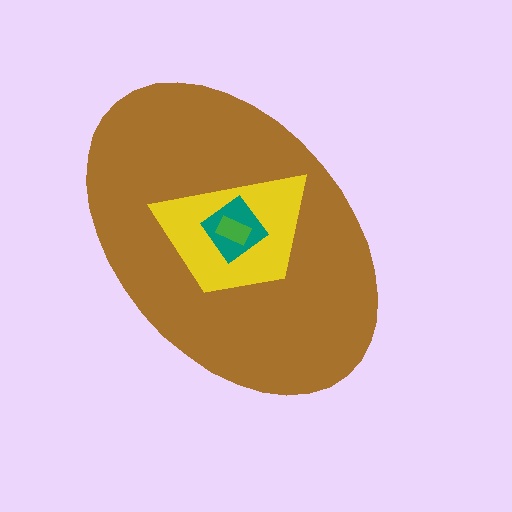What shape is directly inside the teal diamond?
The green rectangle.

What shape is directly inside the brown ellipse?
The yellow trapezoid.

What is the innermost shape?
The green rectangle.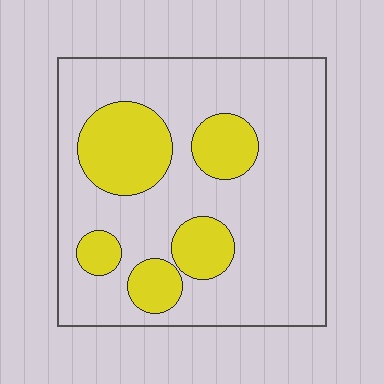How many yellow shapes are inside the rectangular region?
5.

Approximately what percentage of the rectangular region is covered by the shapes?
Approximately 25%.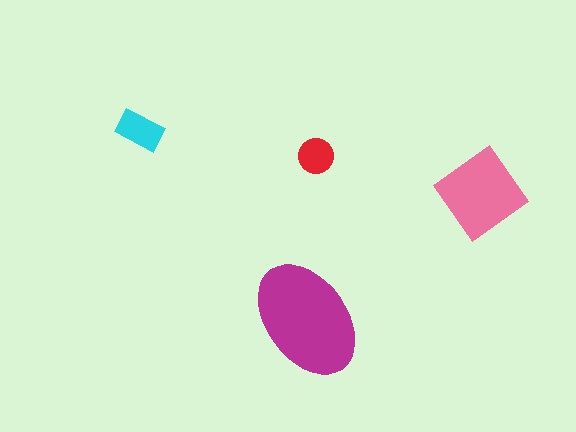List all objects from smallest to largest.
The red circle, the cyan rectangle, the pink diamond, the magenta ellipse.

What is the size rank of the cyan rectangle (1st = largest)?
3rd.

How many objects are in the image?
There are 4 objects in the image.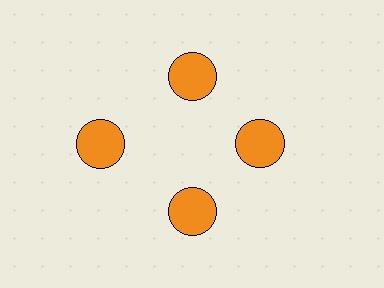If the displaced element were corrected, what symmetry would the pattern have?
It would have 4-fold rotational symmetry — the pattern would map onto itself every 90 degrees.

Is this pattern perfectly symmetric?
No. The 4 orange circles are arranged in a ring, but one element near the 9 o'clock position is pushed outward from the center, breaking the 4-fold rotational symmetry.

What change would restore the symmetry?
The symmetry would be restored by moving it inward, back onto the ring so that all 4 circles sit at equal angles and equal distance from the center.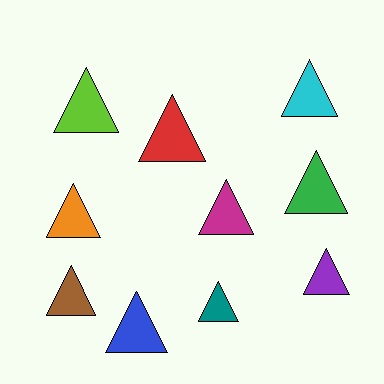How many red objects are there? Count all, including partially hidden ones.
There is 1 red object.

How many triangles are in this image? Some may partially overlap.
There are 10 triangles.